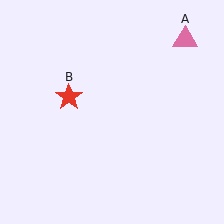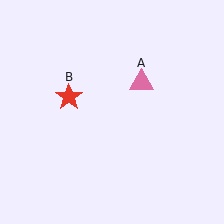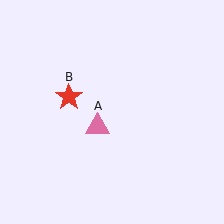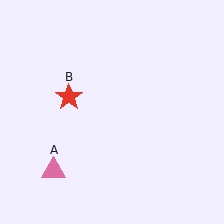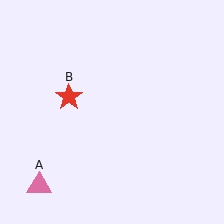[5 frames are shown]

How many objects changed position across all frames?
1 object changed position: pink triangle (object A).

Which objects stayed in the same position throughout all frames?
Red star (object B) remained stationary.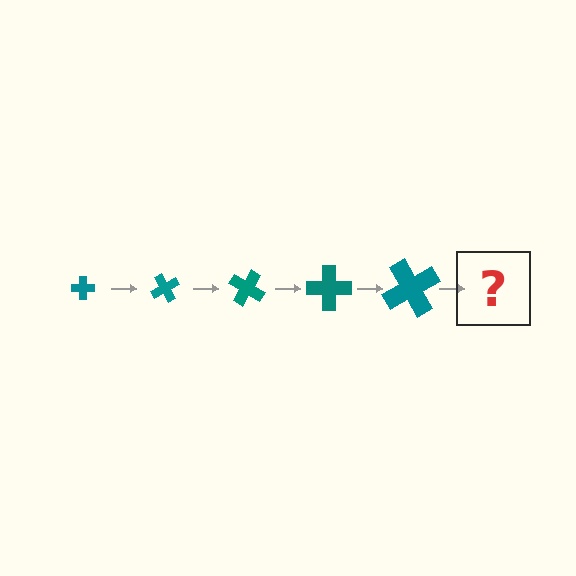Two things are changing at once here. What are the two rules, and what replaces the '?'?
The two rules are that the cross grows larger each step and it rotates 60 degrees each step. The '?' should be a cross, larger than the previous one and rotated 300 degrees from the start.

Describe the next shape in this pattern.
It should be a cross, larger than the previous one and rotated 300 degrees from the start.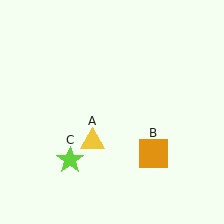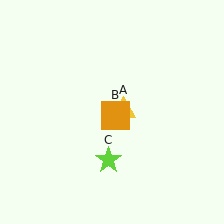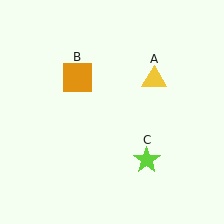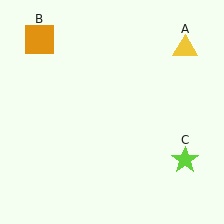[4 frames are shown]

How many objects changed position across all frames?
3 objects changed position: yellow triangle (object A), orange square (object B), lime star (object C).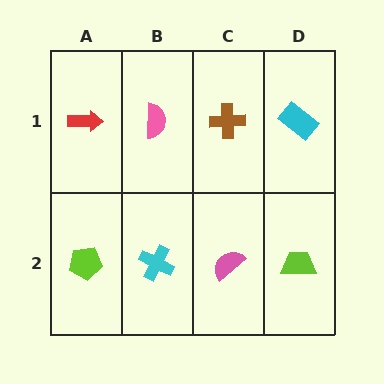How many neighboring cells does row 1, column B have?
3.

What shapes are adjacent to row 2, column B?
A pink semicircle (row 1, column B), a lime pentagon (row 2, column A), a pink semicircle (row 2, column C).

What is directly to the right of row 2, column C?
A lime trapezoid.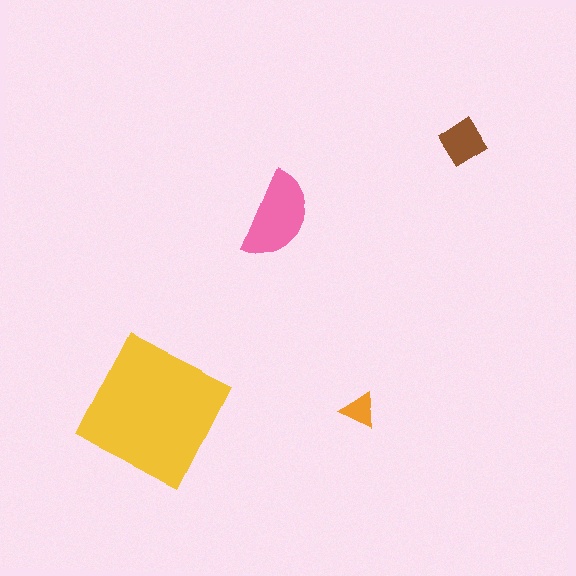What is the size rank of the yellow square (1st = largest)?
1st.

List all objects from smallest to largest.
The orange triangle, the brown diamond, the pink semicircle, the yellow square.